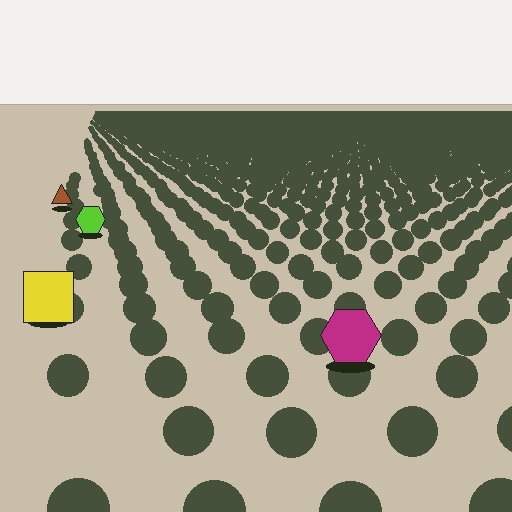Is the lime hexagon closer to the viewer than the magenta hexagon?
No. The magenta hexagon is closer — you can tell from the texture gradient: the ground texture is coarser near it.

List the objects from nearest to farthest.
From nearest to farthest: the magenta hexagon, the yellow square, the lime hexagon, the brown triangle.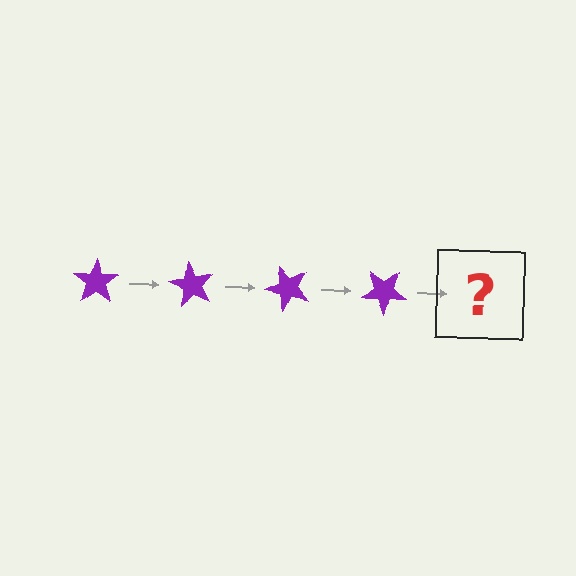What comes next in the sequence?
The next element should be a purple star rotated 240 degrees.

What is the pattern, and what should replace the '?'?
The pattern is that the star rotates 60 degrees each step. The '?' should be a purple star rotated 240 degrees.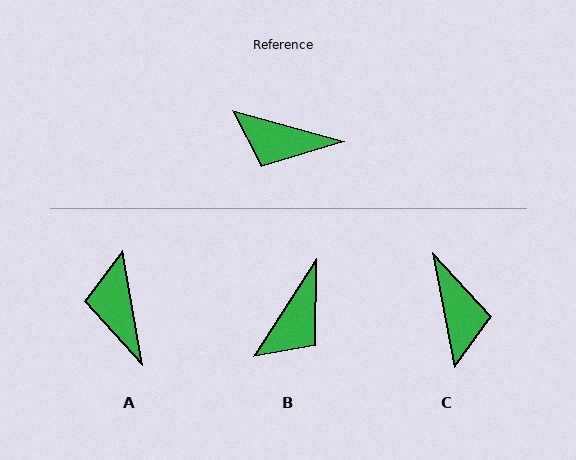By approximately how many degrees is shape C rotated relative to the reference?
Approximately 117 degrees counter-clockwise.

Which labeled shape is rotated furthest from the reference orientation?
C, about 117 degrees away.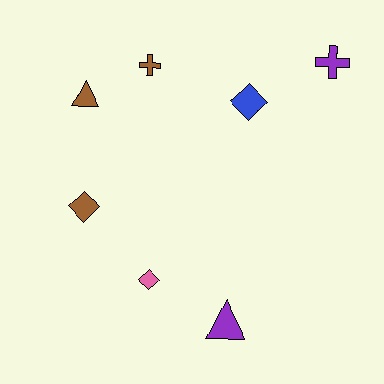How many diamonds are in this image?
There are 3 diamonds.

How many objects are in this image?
There are 7 objects.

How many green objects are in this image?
There are no green objects.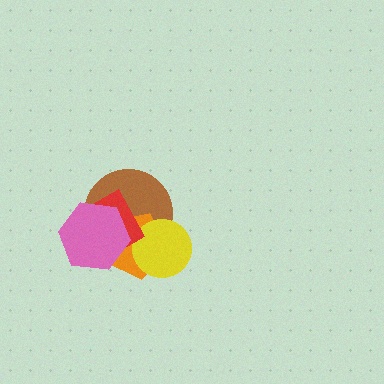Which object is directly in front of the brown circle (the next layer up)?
The orange pentagon is directly in front of the brown circle.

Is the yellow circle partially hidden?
No, no other shape covers it.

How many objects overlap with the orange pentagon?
4 objects overlap with the orange pentagon.